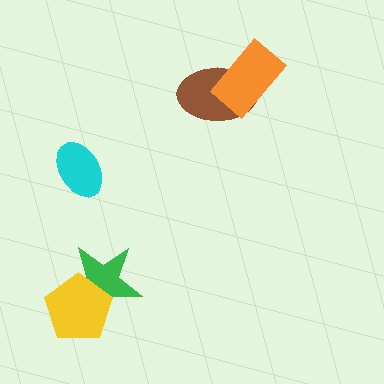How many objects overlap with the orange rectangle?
1 object overlaps with the orange rectangle.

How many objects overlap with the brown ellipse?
1 object overlaps with the brown ellipse.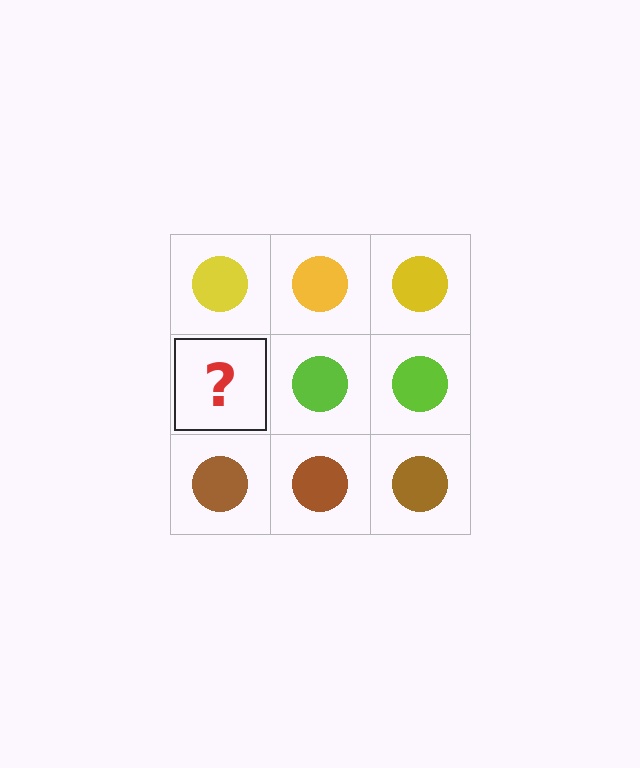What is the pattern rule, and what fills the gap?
The rule is that each row has a consistent color. The gap should be filled with a lime circle.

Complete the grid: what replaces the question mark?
The question mark should be replaced with a lime circle.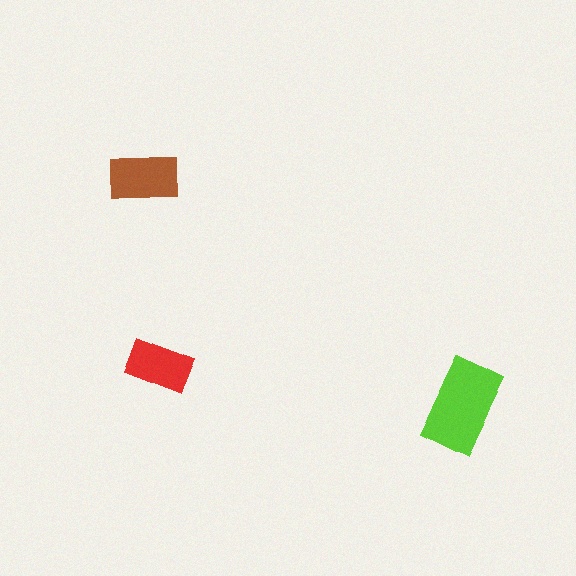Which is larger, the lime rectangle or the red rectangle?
The lime one.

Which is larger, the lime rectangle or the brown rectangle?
The lime one.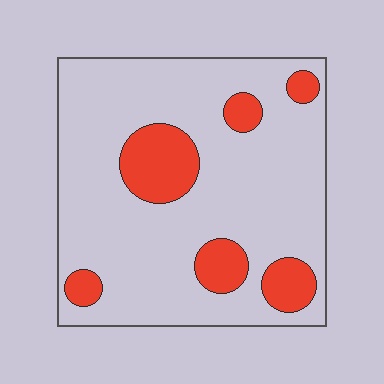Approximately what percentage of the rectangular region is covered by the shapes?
Approximately 20%.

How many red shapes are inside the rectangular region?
6.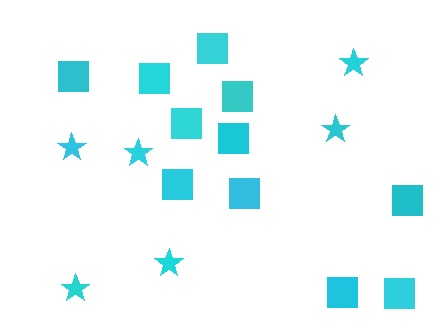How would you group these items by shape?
There are 2 groups: one group of stars (6) and one group of squares (11).